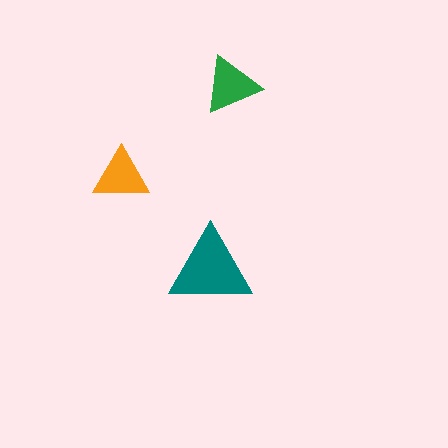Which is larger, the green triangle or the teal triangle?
The teal one.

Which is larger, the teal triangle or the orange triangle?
The teal one.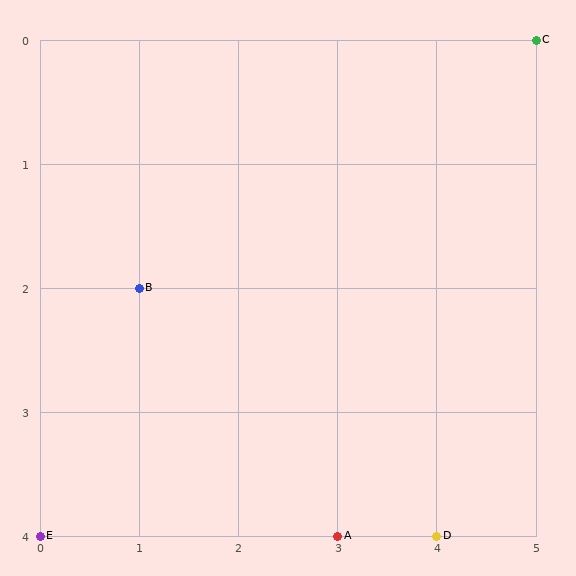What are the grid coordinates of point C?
Point C is at grid coordinates (5, 0).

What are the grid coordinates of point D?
Point D is at grid coordinates (4, 4).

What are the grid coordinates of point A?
Point A is at grid coordinates (3, 4).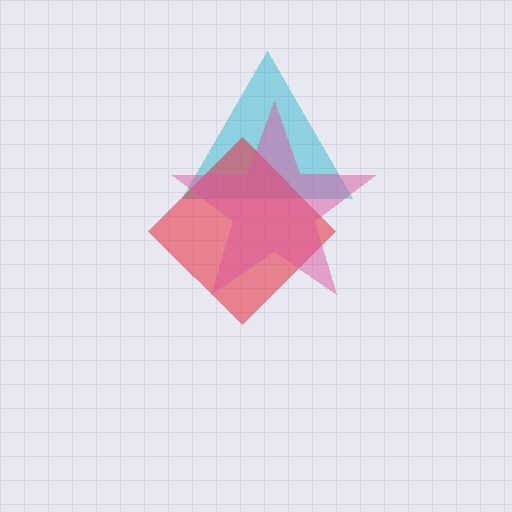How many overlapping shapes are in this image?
There are 3 overlapping shapes in the image.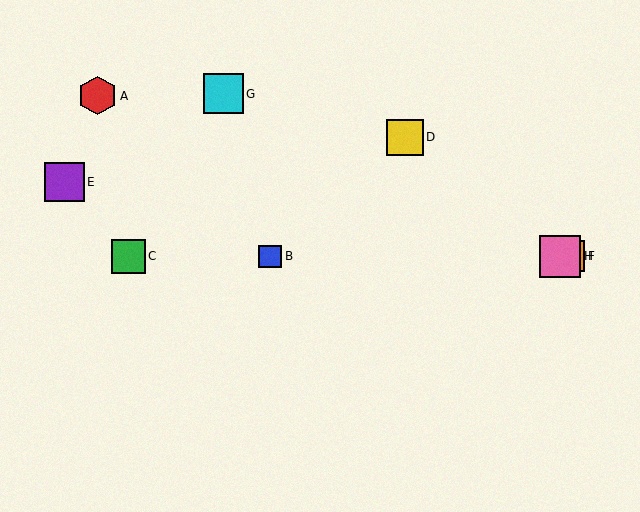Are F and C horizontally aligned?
Yes, both are at y≈256.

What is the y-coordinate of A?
Object A is at y≈96.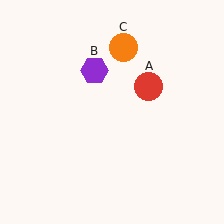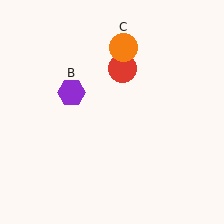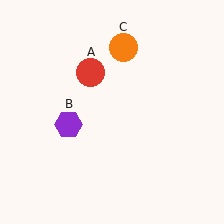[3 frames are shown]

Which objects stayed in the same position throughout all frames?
Orange circle (object C) remained stationary.